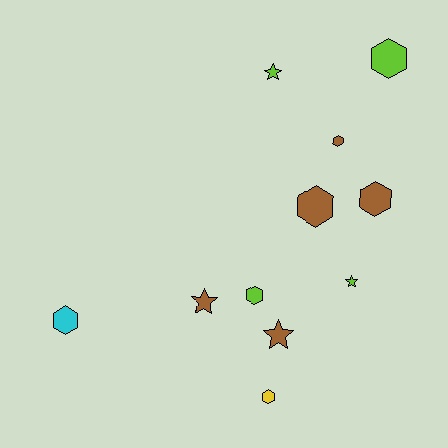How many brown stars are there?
There are 2 brown stars.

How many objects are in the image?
There are 11 objects.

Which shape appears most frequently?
Hexagon, with 7 objects.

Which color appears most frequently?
Brown, with 5 objects.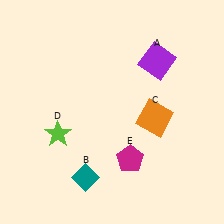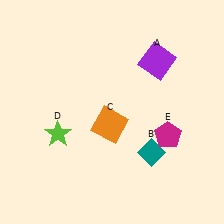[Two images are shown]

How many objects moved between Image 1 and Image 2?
3 objects moved between the two images.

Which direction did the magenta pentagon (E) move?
The magenta pentagon (E) moved right.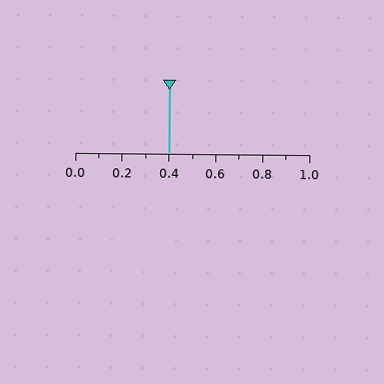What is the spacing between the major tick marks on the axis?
The major ticks are spaced 0.2 apart.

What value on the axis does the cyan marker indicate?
The marker indicates approximately 0.4.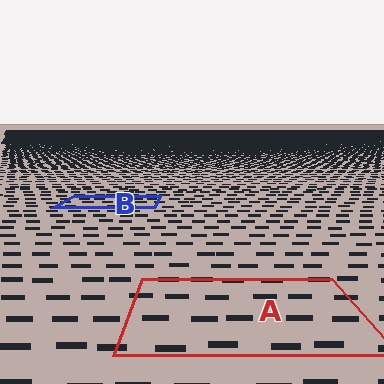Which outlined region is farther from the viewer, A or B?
Region B is farther from the viewer — the texture elements inside it appear smaller and more densely packed.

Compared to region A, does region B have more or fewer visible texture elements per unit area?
Region B has more texture elements per unit area — they are packed more densely because it is farther away.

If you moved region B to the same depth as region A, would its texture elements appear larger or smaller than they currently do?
They would appear larger. At a closer depth, the same texture elements are projected at a bigger on-screen size.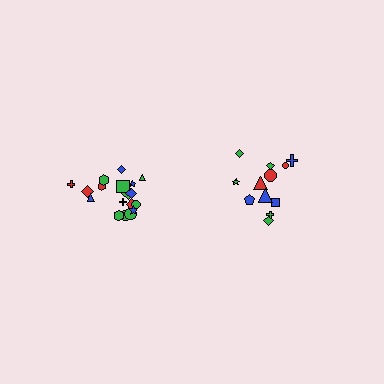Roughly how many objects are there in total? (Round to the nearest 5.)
Roughly 30 objects in total.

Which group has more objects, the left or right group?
The left group.